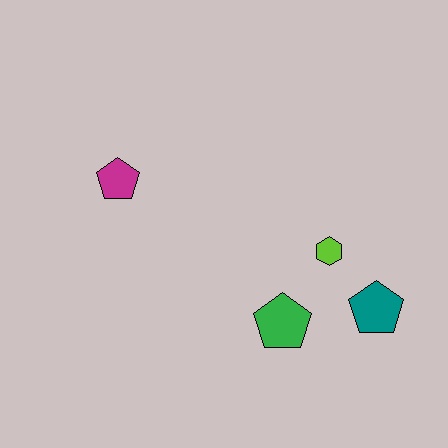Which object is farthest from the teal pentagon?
The magenta pentagon is farthest from the teal pentagon.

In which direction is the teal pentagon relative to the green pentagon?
The teal pentagon is to the right of the green pentagon.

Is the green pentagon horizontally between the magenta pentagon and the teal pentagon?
Yes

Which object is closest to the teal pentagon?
The lime hexagon is closest to the teal pentagon.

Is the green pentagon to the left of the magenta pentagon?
No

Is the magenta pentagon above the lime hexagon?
Yes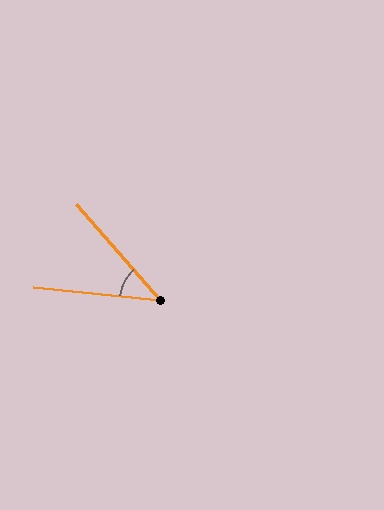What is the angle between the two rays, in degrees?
Approximately 43 degrees.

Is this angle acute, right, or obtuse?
It is acute.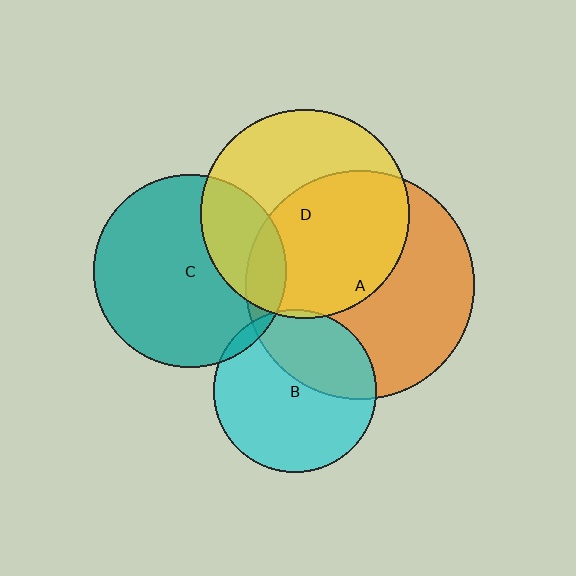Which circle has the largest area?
Circle A (orange).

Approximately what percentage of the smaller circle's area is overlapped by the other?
Approximately 10%.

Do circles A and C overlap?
Yes.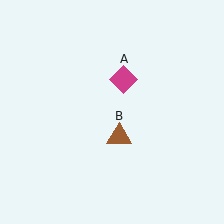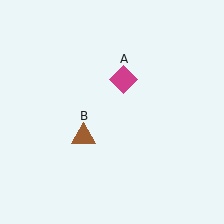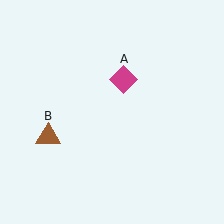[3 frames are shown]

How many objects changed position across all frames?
1 object changed position: brown triangle (object B).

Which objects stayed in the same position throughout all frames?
Magenta diamond (object A) remained stationary.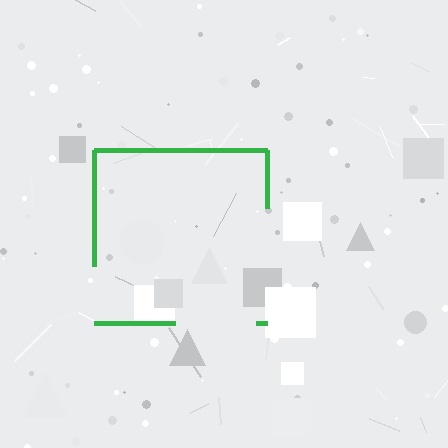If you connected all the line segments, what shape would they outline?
They would outline a square.